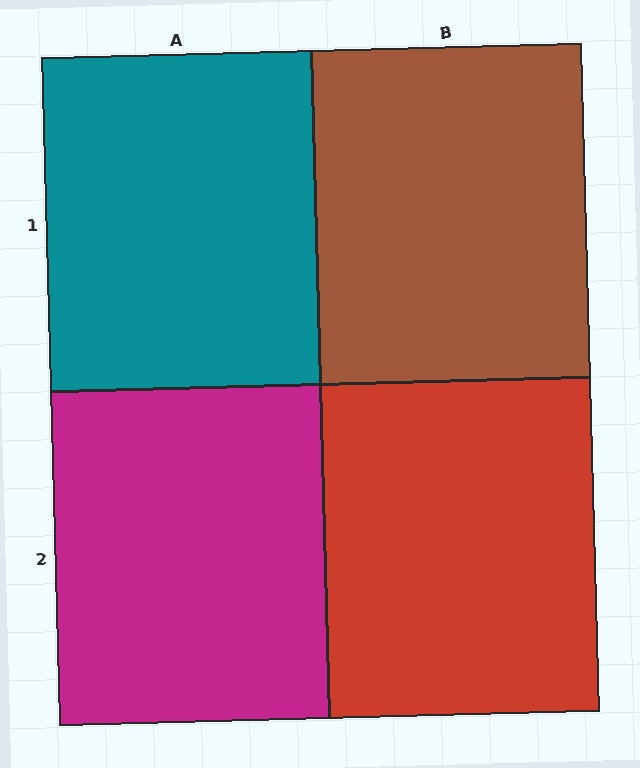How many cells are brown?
1 cell is brown.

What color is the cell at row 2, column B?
Red.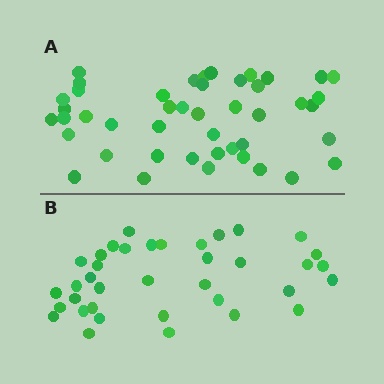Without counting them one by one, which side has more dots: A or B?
Region A (the top region) has more dots.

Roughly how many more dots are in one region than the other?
Region A has roughly 8 or so more dots than region B.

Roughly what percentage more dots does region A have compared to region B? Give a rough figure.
About 20% more.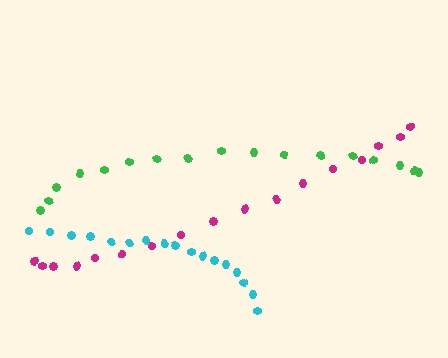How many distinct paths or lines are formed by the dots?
There are 3 distinct paths.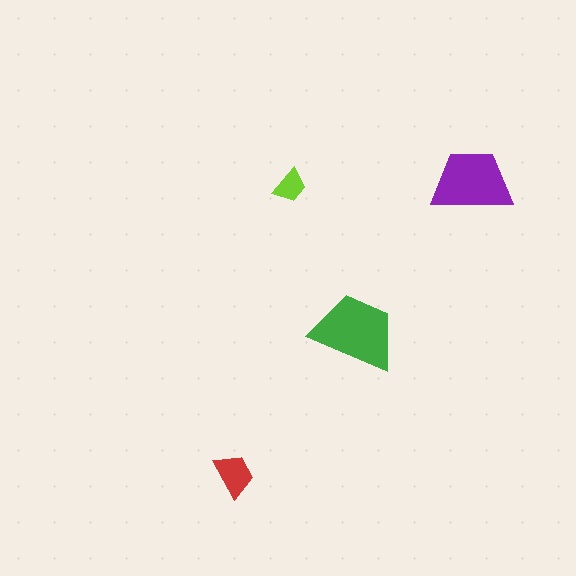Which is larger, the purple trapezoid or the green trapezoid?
The green one.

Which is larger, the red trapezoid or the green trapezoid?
The green one.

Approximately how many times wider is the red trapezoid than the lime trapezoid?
About 1.5 times wider.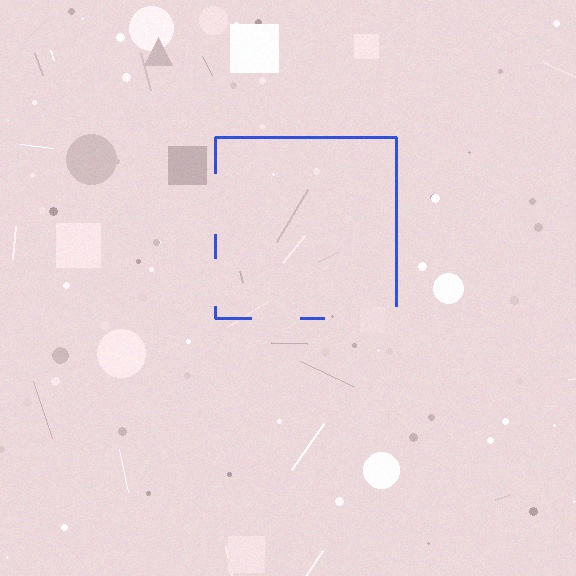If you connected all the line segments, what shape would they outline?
They would outline a square.